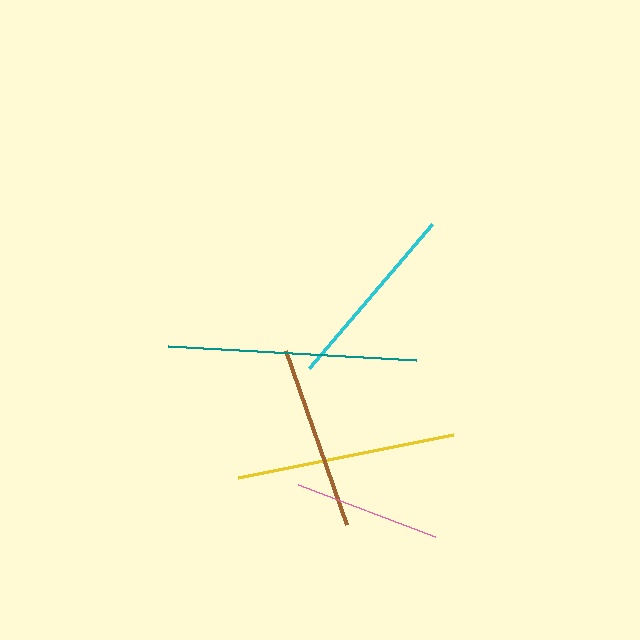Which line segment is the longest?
The teal line is the longest at approximately 248 pixels.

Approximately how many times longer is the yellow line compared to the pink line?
The yellow line is approximately 1.5 times the length of the pink line.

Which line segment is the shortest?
The pink line is the shortest at approximately 146 pixels.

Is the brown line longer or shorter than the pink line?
The brown line is longer than the pink line.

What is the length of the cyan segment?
The cyan segment is approximately 189 pixels long.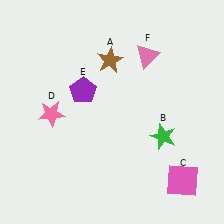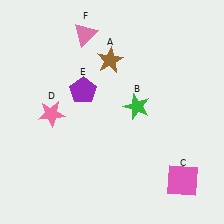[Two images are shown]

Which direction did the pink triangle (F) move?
The pink triangle (F) moved left.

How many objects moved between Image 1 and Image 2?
2 objects moved between the two images.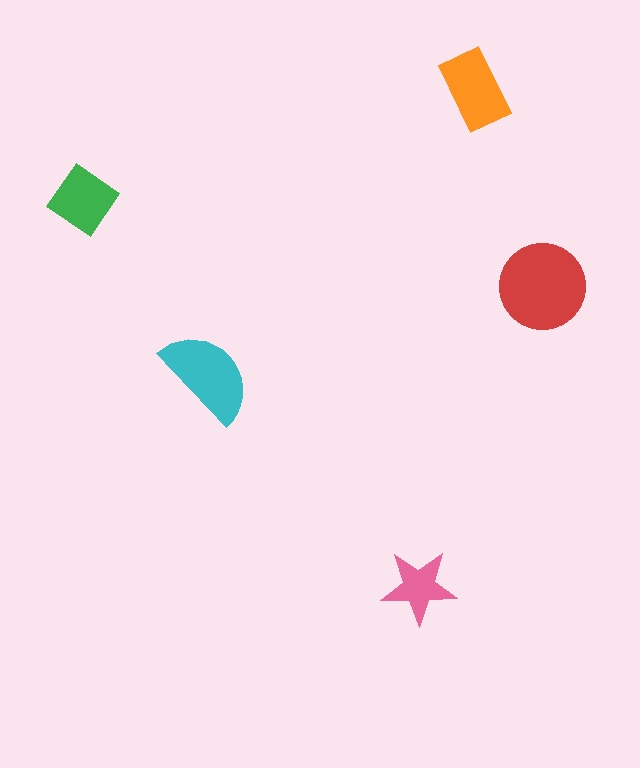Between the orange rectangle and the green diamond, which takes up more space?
The orange rectangle.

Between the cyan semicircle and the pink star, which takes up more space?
The cyan semicircle.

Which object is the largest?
The red circle.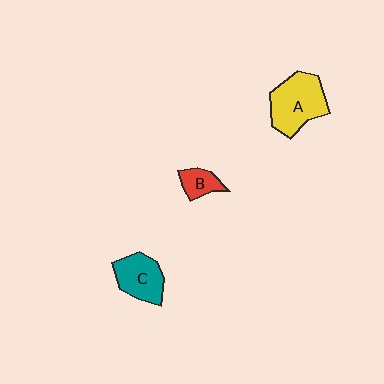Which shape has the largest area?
Shape A (yellow).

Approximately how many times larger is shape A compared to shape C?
Approximately 1.4 times.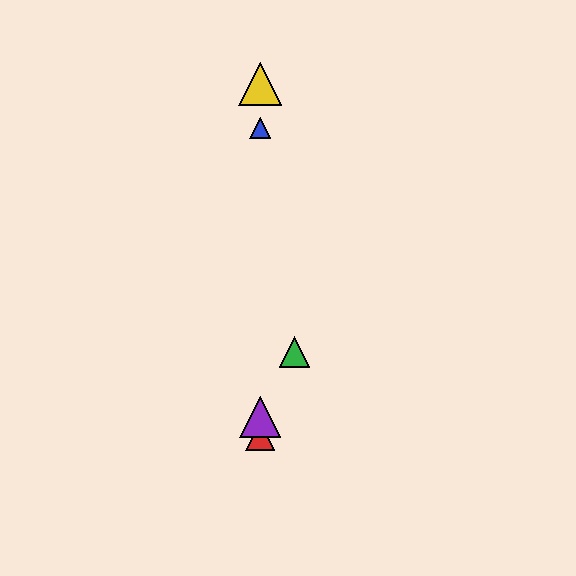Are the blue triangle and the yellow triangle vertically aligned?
Yes, both are at x≈260.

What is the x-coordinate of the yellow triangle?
The yellow triangle is at x≈260.